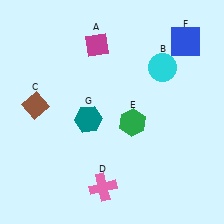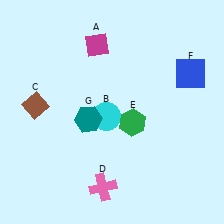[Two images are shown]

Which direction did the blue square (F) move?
The blue square (F) moved down.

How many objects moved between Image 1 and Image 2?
2 objects moved between the two images.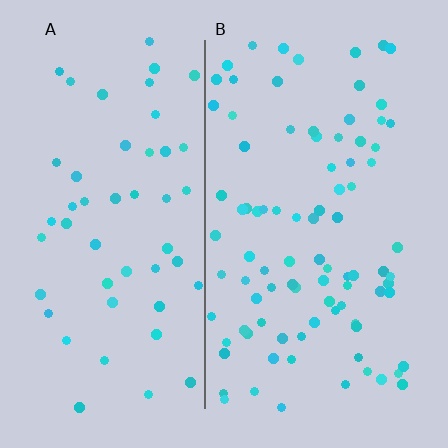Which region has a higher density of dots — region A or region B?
B (the right).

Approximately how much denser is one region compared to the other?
Approximately 1.8× — region B over region A.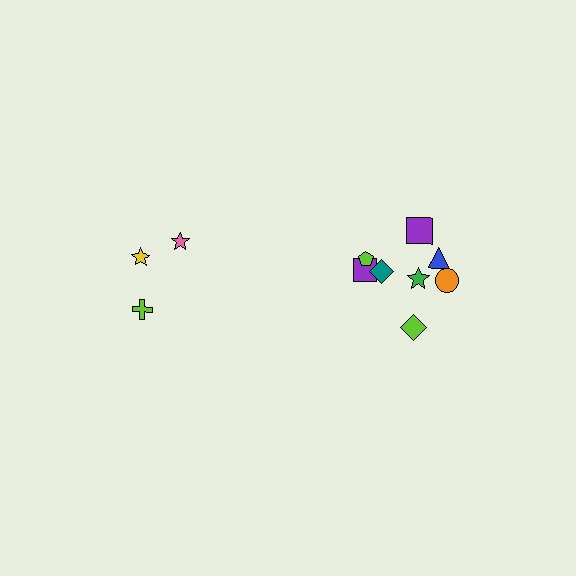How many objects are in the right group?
There are 8 objects.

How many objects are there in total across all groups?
There are 11 objects.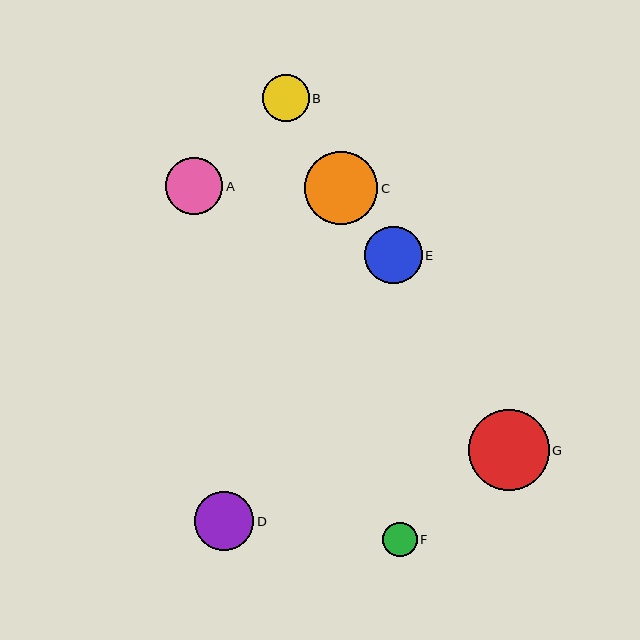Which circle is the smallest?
Circle F is the smallest with a size of approximately 34 pixels.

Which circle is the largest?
Circle G is the largest with a size of approximately 80 pixels.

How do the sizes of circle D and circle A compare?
Circle D and circle A are approximately the same size.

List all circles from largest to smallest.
From largest to smallest: G, C, D, E, A, B, F.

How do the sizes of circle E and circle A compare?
Circle E and circle A are approximately the same size.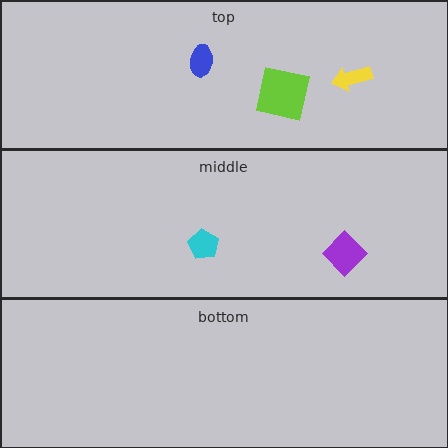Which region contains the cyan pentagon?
The middle region.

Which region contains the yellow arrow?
The top region.